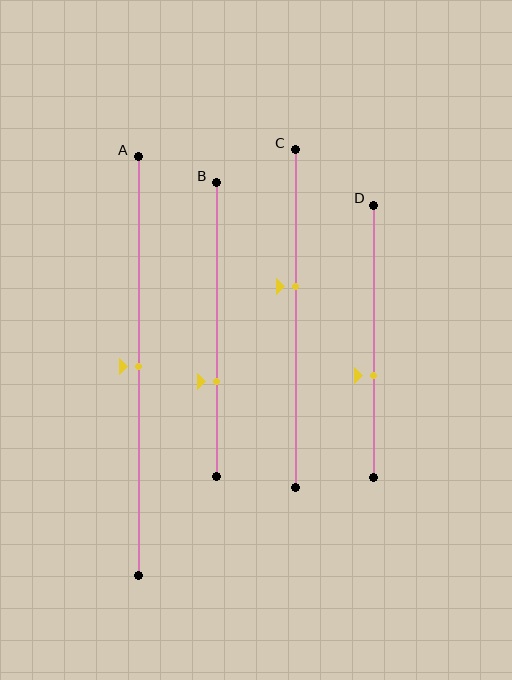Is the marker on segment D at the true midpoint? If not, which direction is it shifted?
No, the marker on segment D is shifted downward by about 12% of the segment length.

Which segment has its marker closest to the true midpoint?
Segment A has its marker closest to the true midpoint.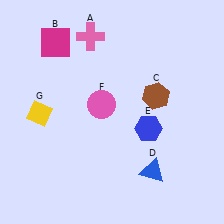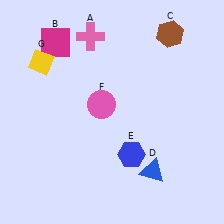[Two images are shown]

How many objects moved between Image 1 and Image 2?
3 objects moved between the two images.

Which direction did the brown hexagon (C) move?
The brown hexagon (C) moved up.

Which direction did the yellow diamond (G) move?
The yellow diamond (G) moved up.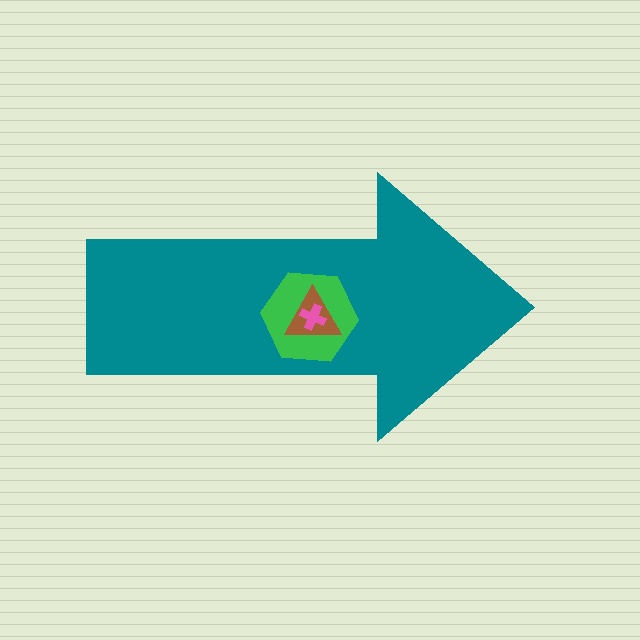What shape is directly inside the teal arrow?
The green hexagon.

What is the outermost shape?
The teal arrow.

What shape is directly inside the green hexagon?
The brown triangle.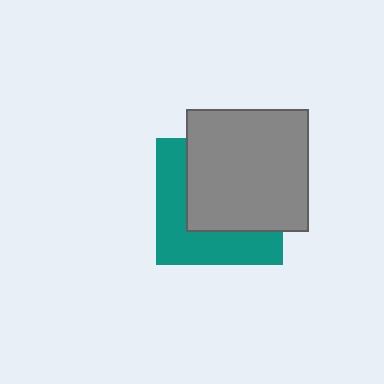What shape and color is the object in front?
The object in front is a gray square.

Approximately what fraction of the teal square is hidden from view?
Roughly 56% of the teal square is hidden behind the gray square.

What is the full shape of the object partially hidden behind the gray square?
The partially hidden object is a teal square.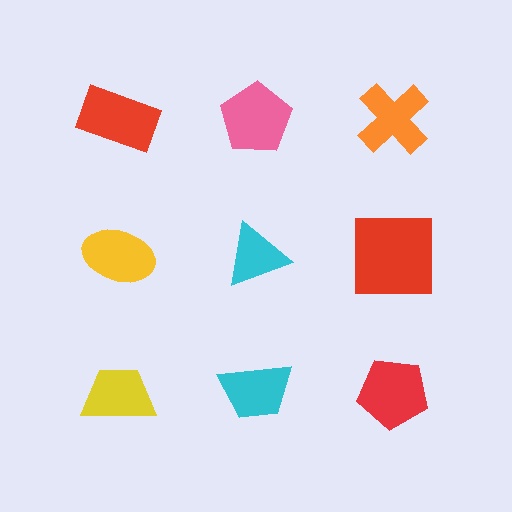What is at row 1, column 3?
An orange cross.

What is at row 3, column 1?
A yellow trapezoid.